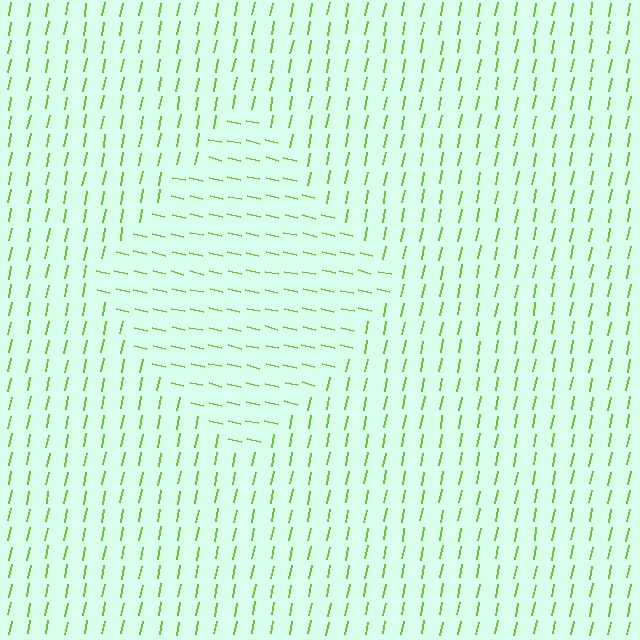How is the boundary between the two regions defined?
The boundary is defined purely by a change in line orientation (approximately 88 degrees difference). All lines are the same color and thickness.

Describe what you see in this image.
The image is filled with small lime line segments. A diamond region in the image has lines oriented differently from the surrounding lines, creating a visible texture boundary.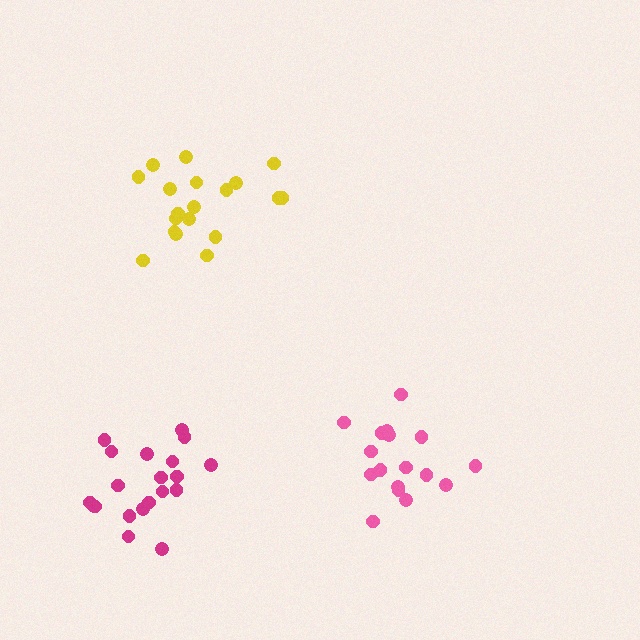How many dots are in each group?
Group 1: 20 dots, Group 2: 17 dots, Group 3: 19 dots (56 total).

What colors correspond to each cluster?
The clusters are colored: magenta, pink, yellow.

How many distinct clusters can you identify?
There are 3 distinct clusters.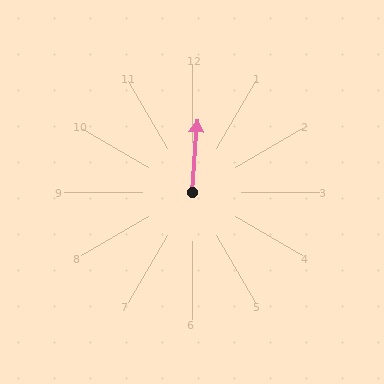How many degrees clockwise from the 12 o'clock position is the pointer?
Approximately 4 degrees.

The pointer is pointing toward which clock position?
Roughly 12 o'clock.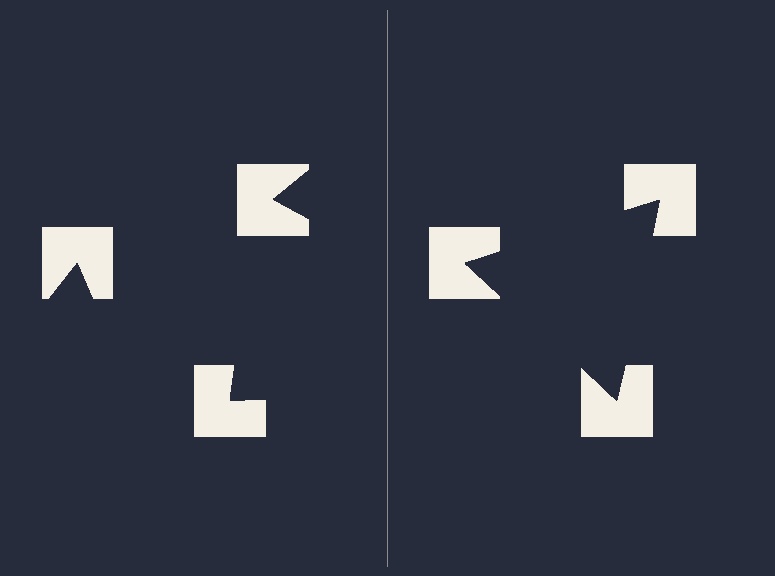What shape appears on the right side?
An illusory triangle.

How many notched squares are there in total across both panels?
6 — 3 on each side.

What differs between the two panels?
The notched squares are positioned identically on both sides; only the wedge orientations differ. On the right they align to a triangle; on the left they are misaligned.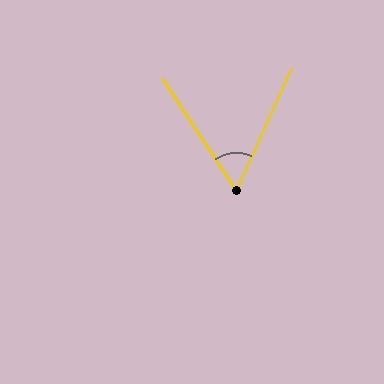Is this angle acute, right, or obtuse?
It is acute.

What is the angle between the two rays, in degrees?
Approximately 58 degrees.